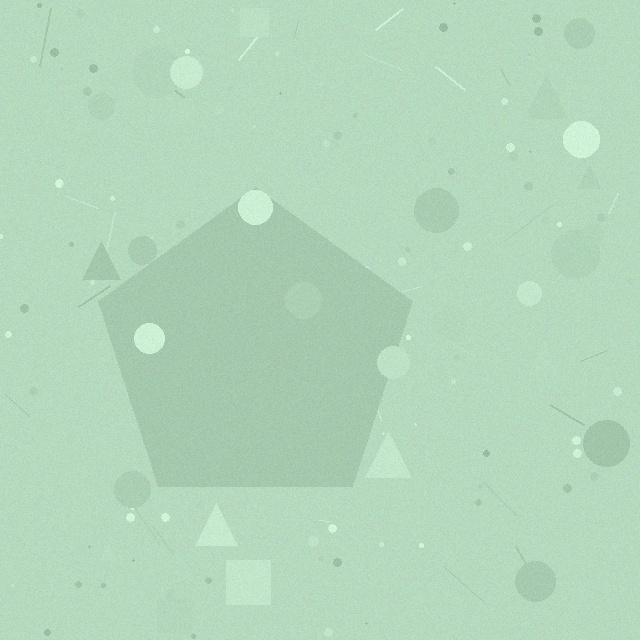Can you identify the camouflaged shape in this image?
The camouflaged shape is a pentagon.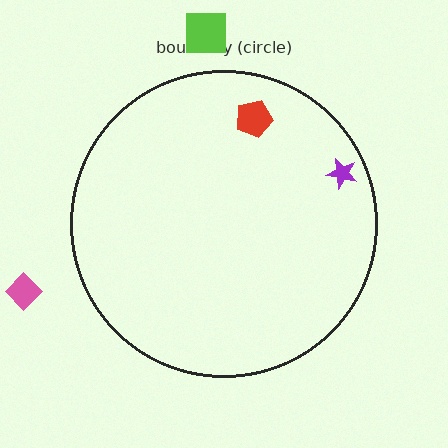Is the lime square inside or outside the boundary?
Outside.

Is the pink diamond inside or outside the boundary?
Outside.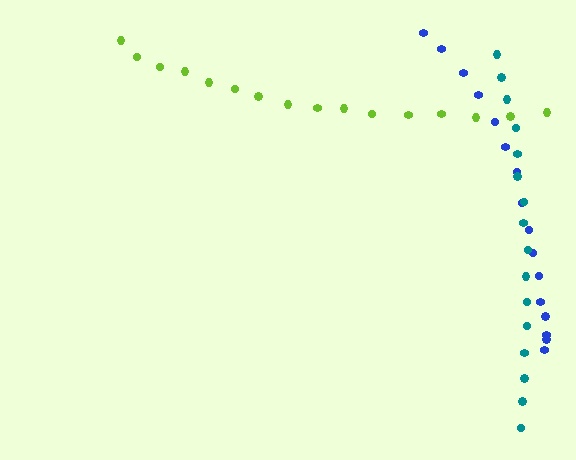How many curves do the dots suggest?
There are 3 distinct paths.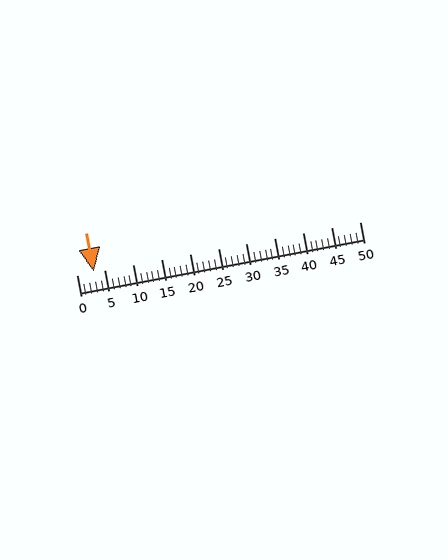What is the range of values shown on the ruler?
The ruler shows values from 0 to 50.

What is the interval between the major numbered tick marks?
The major tick marks are spaced 5 units apart.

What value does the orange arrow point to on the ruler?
The orange arrow points to approximately 3.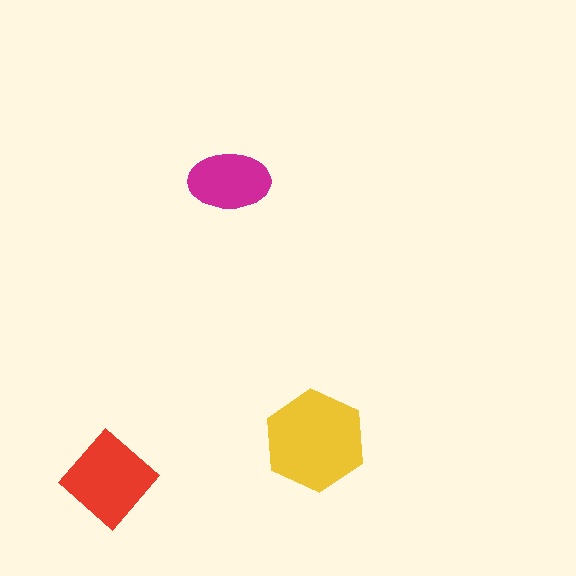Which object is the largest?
The yellow hexagon.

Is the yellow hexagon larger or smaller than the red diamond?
Larger.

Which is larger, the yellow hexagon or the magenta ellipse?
The yellow hexagon.